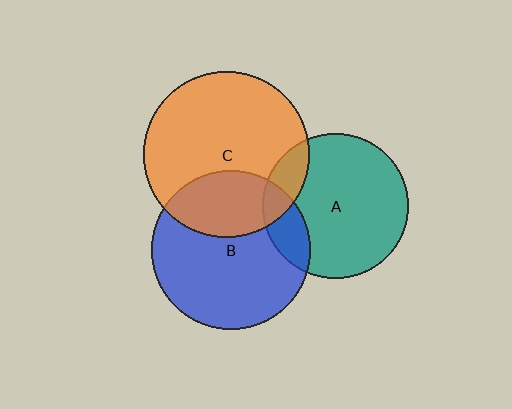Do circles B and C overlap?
Yes.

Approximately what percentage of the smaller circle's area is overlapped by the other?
Approximately 30%.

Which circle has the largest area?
Circle C (orange).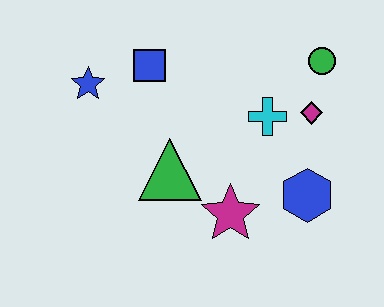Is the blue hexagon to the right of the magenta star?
Yes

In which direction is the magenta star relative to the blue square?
The magenta star is below the blue square.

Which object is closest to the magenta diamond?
The cyan cross is closest to the magenta diamond.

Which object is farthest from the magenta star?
The blue star is farthest from the magenta star.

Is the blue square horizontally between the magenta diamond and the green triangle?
No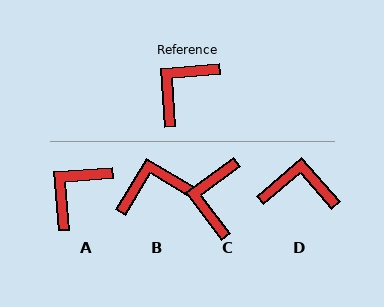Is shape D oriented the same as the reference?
No, it is off by about 53 degrees.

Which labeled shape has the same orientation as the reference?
A.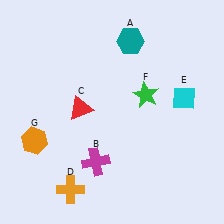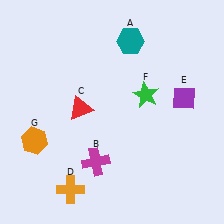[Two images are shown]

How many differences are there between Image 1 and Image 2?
There is 1 difference between the two images.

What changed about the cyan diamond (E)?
In Image 1, E is cyan. In Image 2, it changed to purple.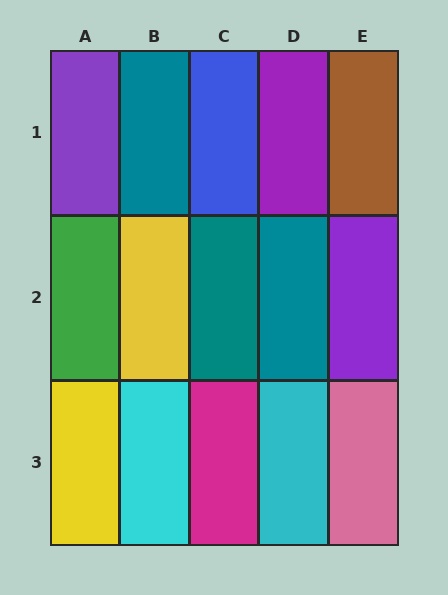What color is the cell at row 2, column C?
Teal.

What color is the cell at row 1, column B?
Teal.